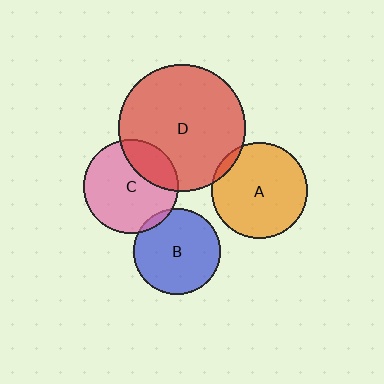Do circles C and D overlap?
Yes.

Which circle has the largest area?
Circle D (red).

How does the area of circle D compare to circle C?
Approximately 1.8 times.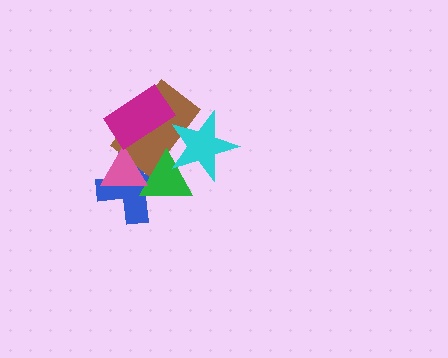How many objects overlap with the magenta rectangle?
1 object overlaps with the magenta rectangle.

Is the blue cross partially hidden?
Yes, it is partially covered by another shape.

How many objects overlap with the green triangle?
4 objects overlap with the green triangle.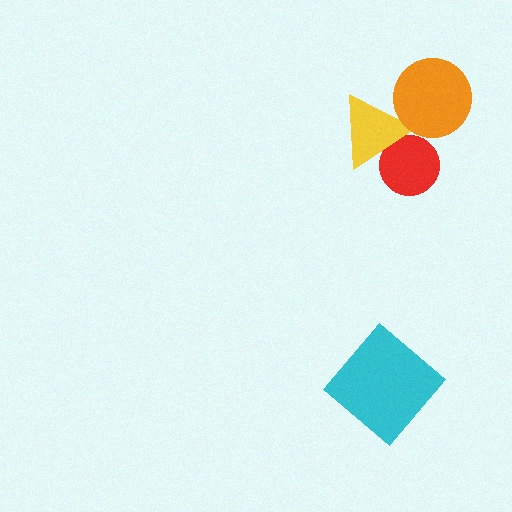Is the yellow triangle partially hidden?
Yes, it is partially covered by another shape.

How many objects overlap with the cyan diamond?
0 objects overlap with the cyan diamond.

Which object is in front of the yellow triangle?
The orange circle is in front of the yellow triangle.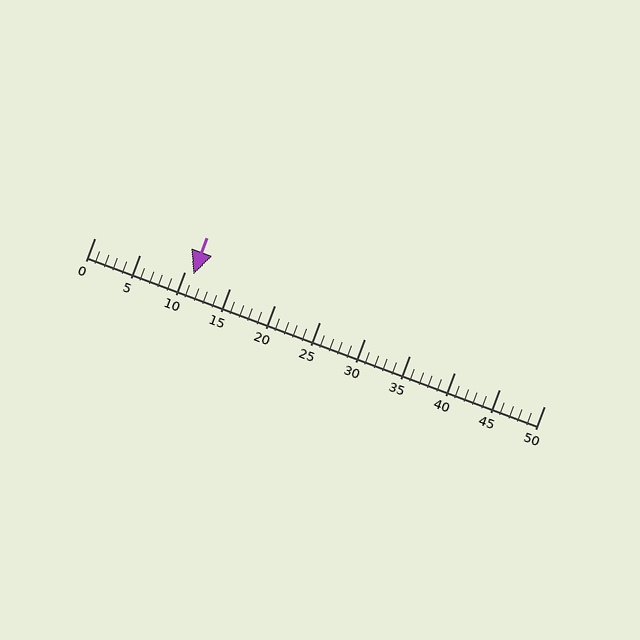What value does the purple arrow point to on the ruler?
The purple arrow points to approximately 11.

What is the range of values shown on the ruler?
The ruler shows values from 0 to 50.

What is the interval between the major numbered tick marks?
The major tick marks are spaced 5 units apart.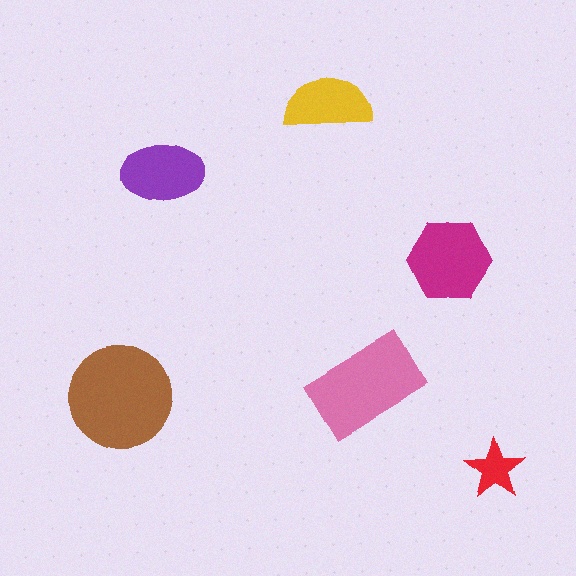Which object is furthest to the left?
The brown circle is leftmost.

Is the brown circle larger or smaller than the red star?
Larger.